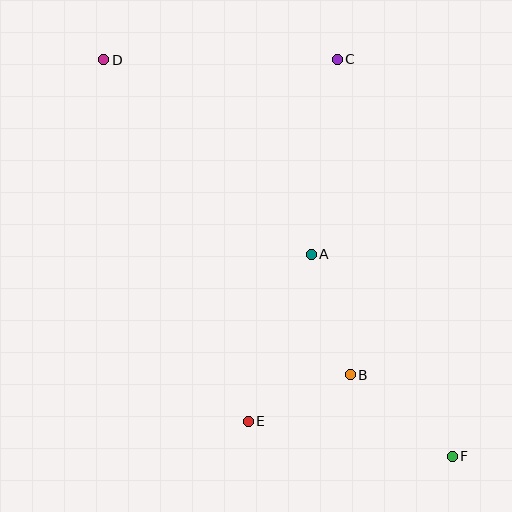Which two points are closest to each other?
Points B and E are closest to each other.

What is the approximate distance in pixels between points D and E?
The distance between D and E is approximately 390 pixels.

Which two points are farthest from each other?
Points D and F are farthest from each other.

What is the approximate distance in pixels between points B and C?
The distance between B and C is approximately 316 pixels.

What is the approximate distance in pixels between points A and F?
The distance between A and F is approximately 246 pixels.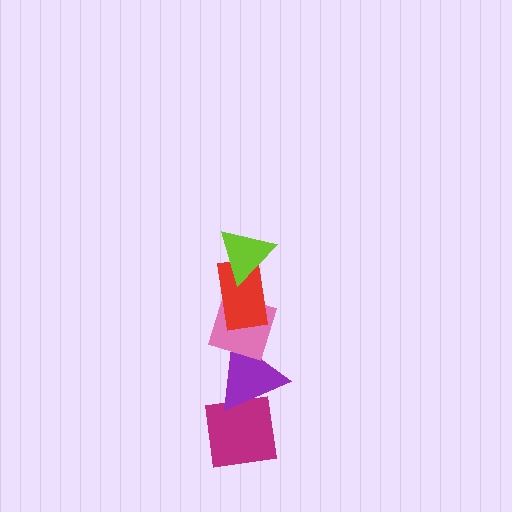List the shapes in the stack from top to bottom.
From top to bottom: the lime triangle, the red rectangle, the pink diamond, the purple triangle, the magenta square.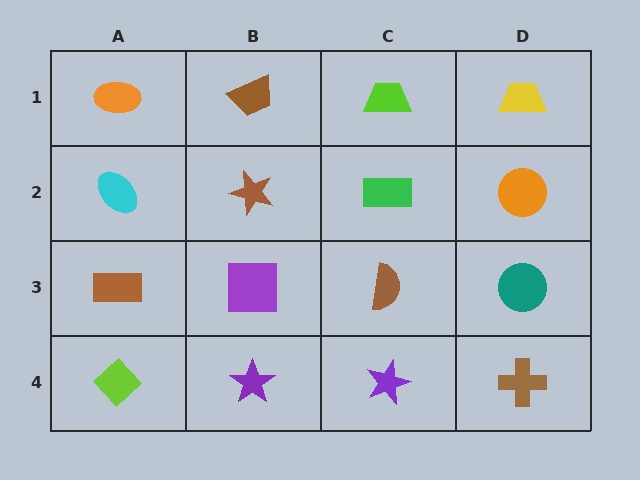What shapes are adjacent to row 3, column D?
An orange circle (row 2, column D), a brown cross (row 4, column D), a brown semicircle (row 3, column C).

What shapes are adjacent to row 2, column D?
A yellow trapezoid (row 1, column D), a teal circle (row 3, column D), a green rectangle (row 2, column C).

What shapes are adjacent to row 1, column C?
A green rectangle (row 2, column C), a brown trapezoid (row 1, column B), a yellow trapezoid (row 1, column D).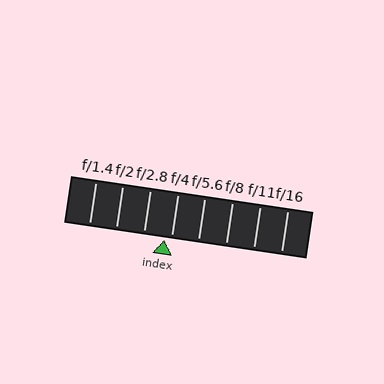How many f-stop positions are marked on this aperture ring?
There are 8 f-stop positions marked.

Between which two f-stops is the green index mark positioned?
The index mark is between f/2.8 and f/4.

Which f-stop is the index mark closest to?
The index mark is closest to f/4.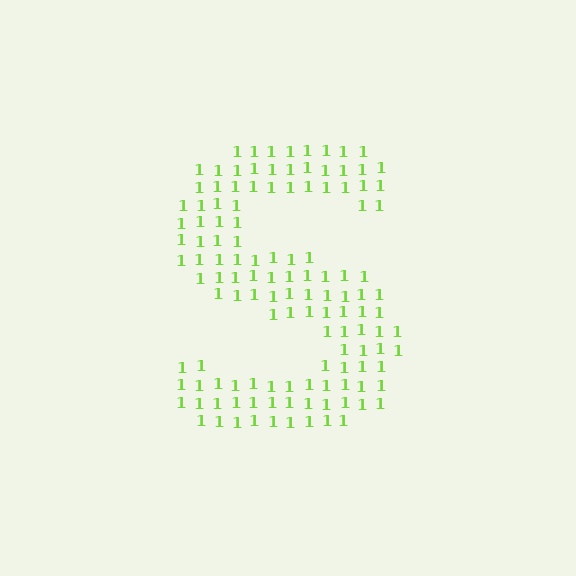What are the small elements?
The small elements are digit 1's.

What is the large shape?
The large shape is the letter S.